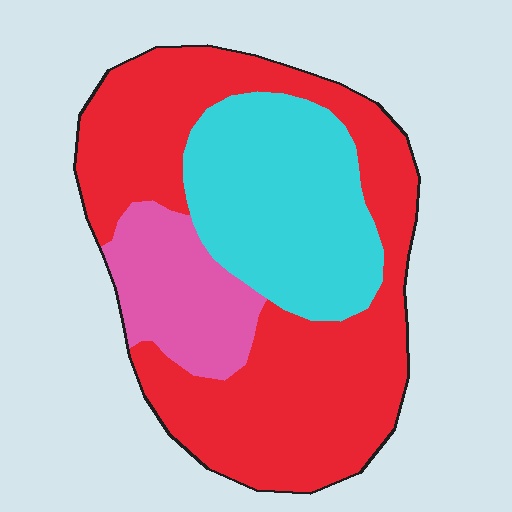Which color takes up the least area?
Pink, at roughly 15%.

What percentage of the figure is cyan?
Cyan takes up between a quarter and a half of the figure.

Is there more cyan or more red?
Red.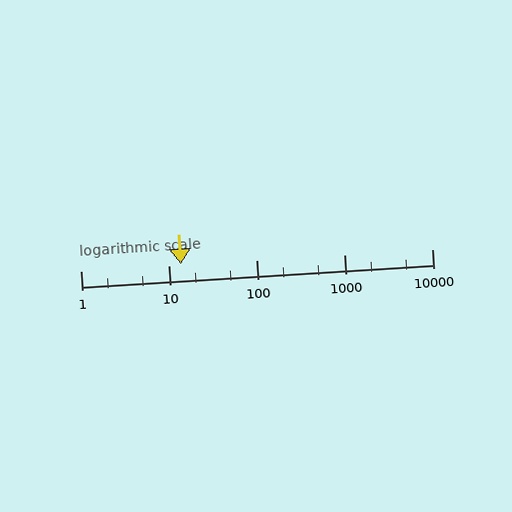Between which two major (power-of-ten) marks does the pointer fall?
The pointer is between 10 and 100.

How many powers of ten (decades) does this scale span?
The scale spans 4 decades, from 1 to 10000.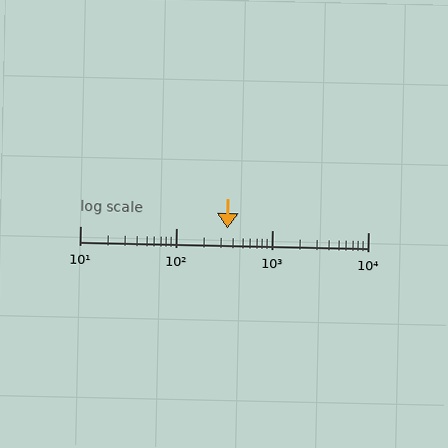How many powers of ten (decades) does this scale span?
The scale spans 3 decades, from 10 to 10000.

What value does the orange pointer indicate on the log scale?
The pointer indicates approximately 340.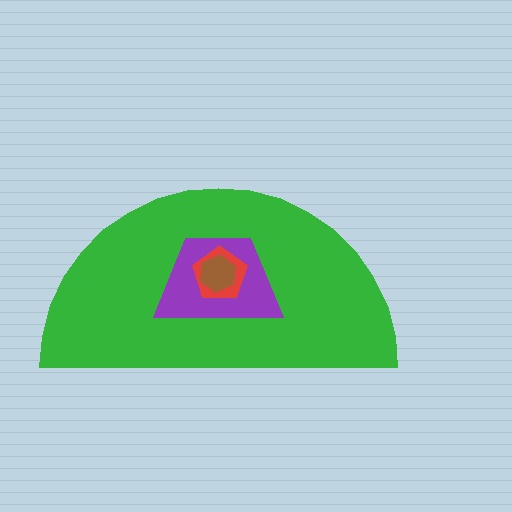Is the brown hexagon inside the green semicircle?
Yes.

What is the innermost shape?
The brown hexagon.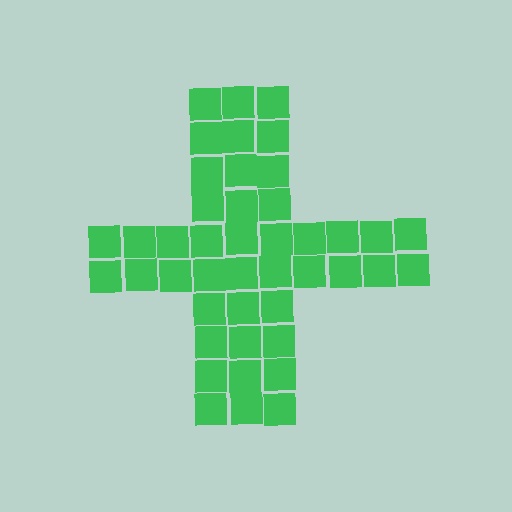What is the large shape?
The large shape is a cross.